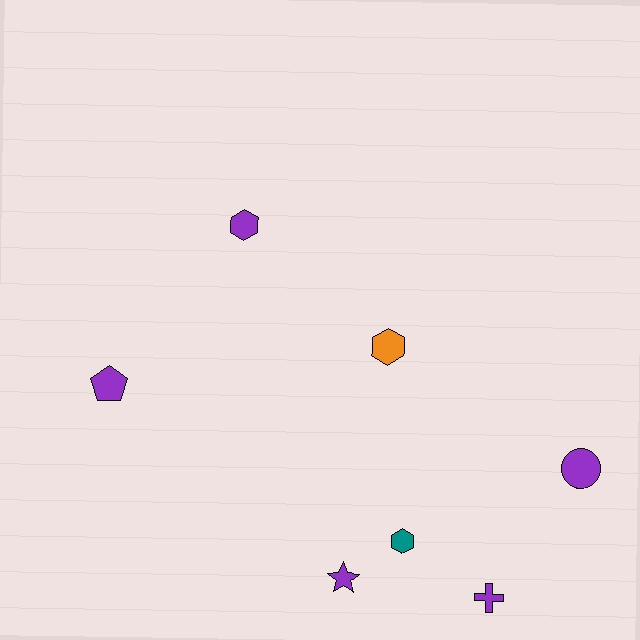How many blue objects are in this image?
There are no blue objects.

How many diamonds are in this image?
There are no diamonds.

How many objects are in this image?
There are 7 objects.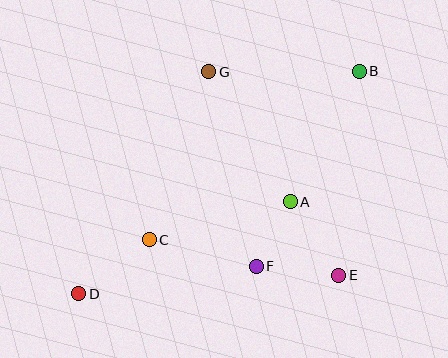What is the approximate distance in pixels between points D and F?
The distance between D and F is approximately 180 pixels.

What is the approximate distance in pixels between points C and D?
The distance between C and D is approximately 89 pixels.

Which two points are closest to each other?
Points A and F are closest to each other.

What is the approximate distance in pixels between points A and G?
The distance between A and G is approximately 153 pixels.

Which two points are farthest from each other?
Points B and D are farthest from each other.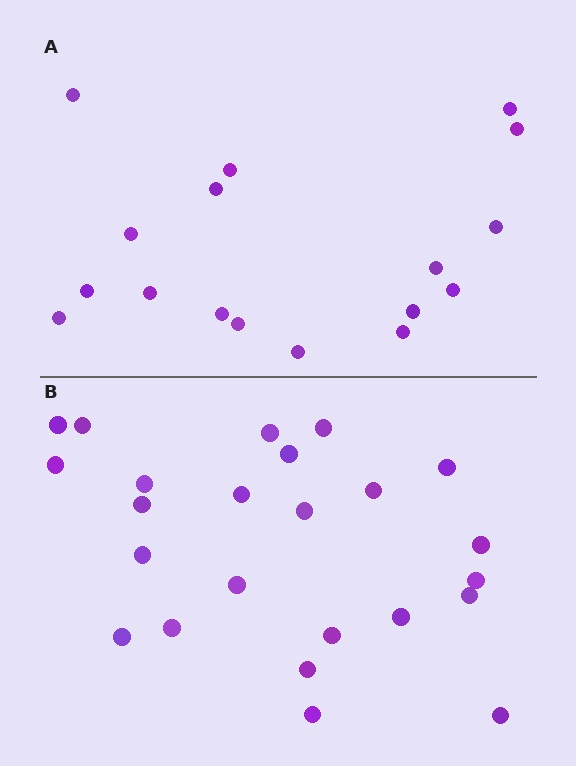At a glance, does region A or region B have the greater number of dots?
Region B (the bottom region) has more dots.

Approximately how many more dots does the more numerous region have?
Region B has roughly 8 or so more dots than region A.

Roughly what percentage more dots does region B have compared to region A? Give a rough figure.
About 40% more.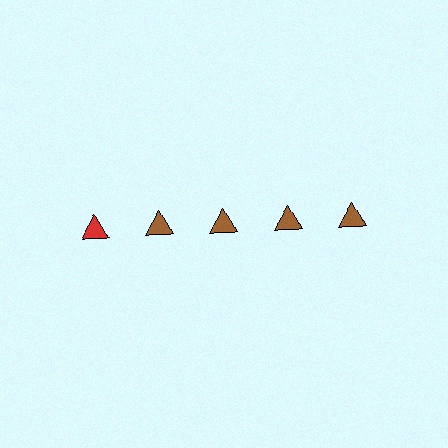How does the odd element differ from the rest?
It has a different color: red instead of brown.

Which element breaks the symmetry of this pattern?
The red triangle in the top row, leftmost column breaks the symmetry. All other shapes are brown triangles.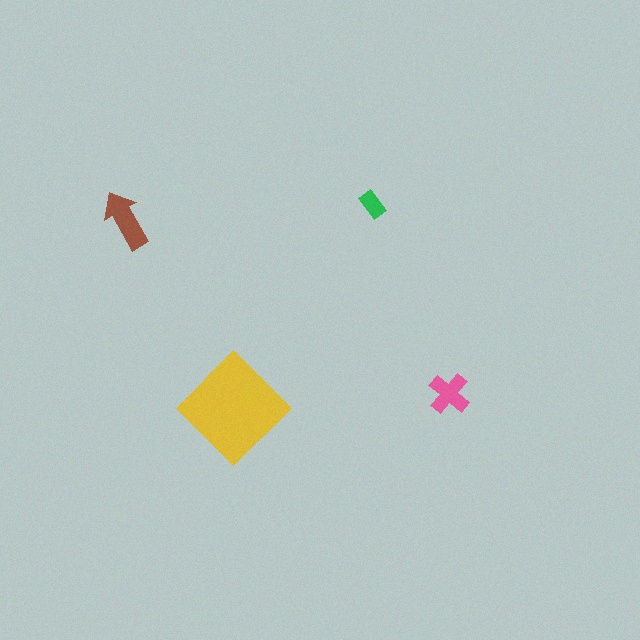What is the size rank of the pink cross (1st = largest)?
3rd.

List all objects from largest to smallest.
The yellow diamond, the brown arrow, the pink cross, the green rectangle.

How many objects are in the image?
There are 4 objects in the image.